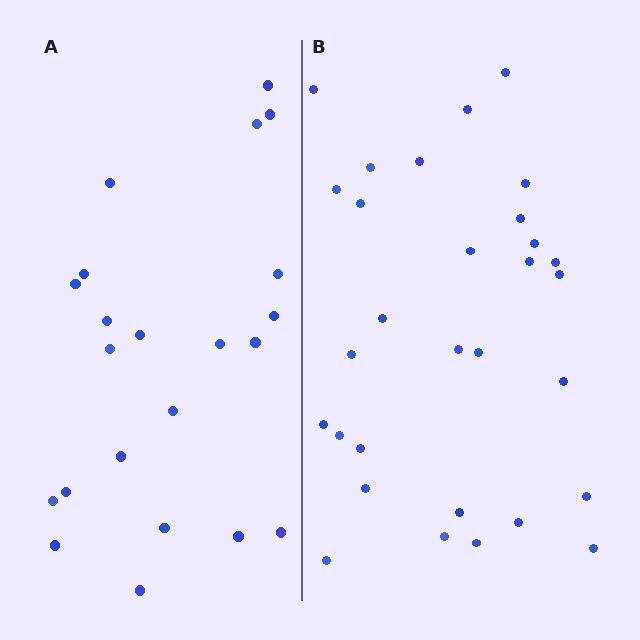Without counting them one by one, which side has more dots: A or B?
Region B (the right region) has more dots.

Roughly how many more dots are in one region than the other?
Region B has roughly 8 or so more dots than region A.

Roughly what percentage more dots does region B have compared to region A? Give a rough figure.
About 35% more.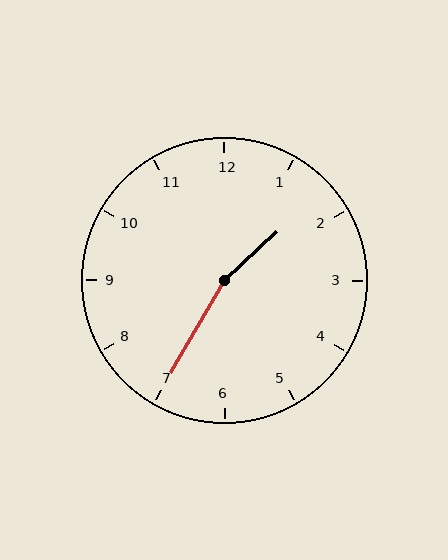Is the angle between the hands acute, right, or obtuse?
It is obtuse.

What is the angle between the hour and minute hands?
Approximately 162 degrees.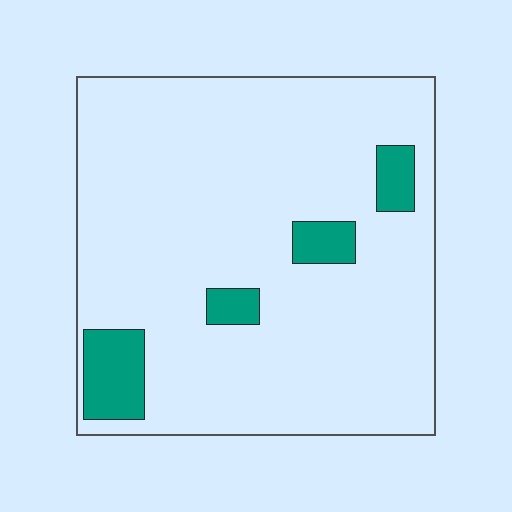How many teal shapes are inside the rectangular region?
4.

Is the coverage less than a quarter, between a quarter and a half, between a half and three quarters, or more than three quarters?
Less than a quarter.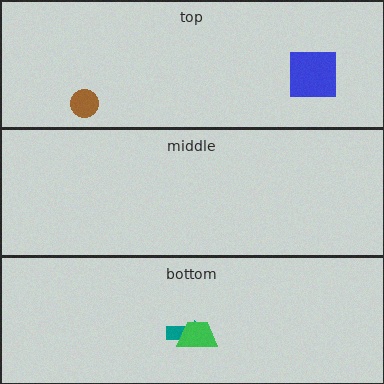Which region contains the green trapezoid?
The bottom region.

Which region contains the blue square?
The top region.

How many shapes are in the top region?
2.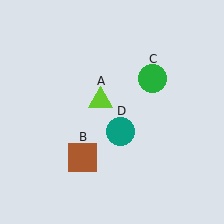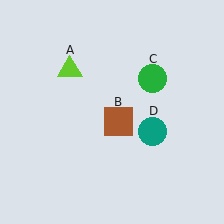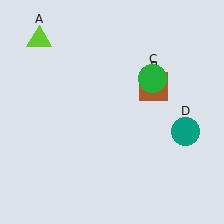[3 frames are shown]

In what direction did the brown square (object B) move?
The brown square (object B) moved up and to the right.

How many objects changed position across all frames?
3 objects changed position: lime triangle (object A), brown square (object B), teal circle (object D).